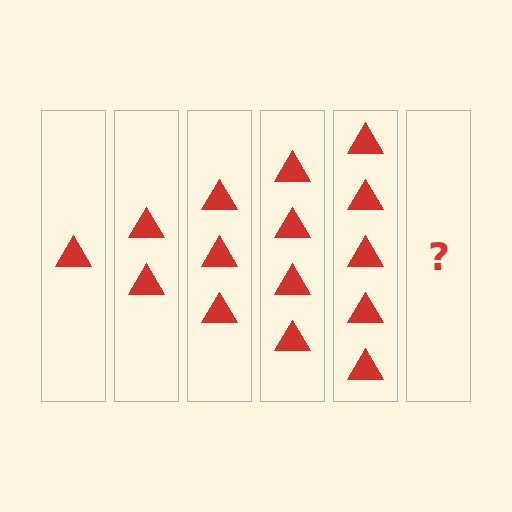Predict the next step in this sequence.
The next step is 6 triangles.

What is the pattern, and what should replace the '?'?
The pattern is that each step adds one more triangle. The '?' should be 6 triangles.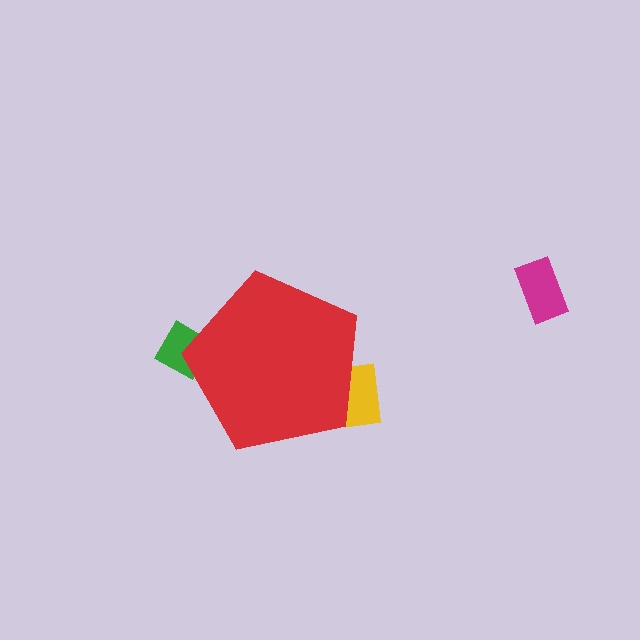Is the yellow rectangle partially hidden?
Yes, the yellow rectangle is partially hidden behind the red pentagon.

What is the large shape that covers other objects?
A red pentagon.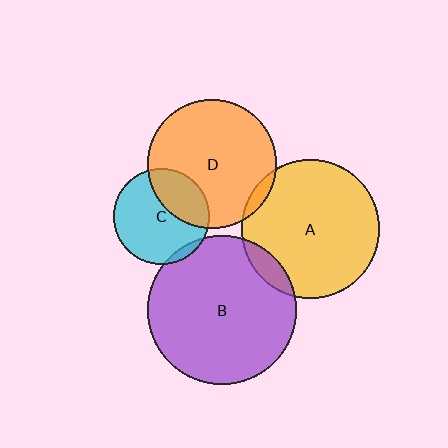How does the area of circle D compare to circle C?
Approximately 1.8 times.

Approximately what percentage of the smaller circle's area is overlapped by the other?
Approximately 10%.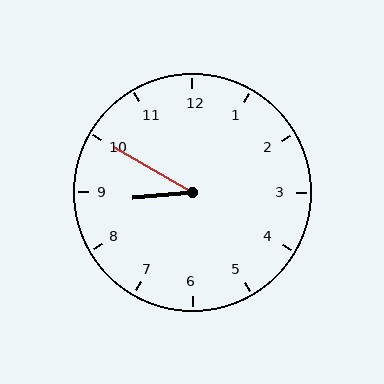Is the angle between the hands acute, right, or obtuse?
It is acute.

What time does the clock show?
8:50.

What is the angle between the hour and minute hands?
Approximately 35 degrees.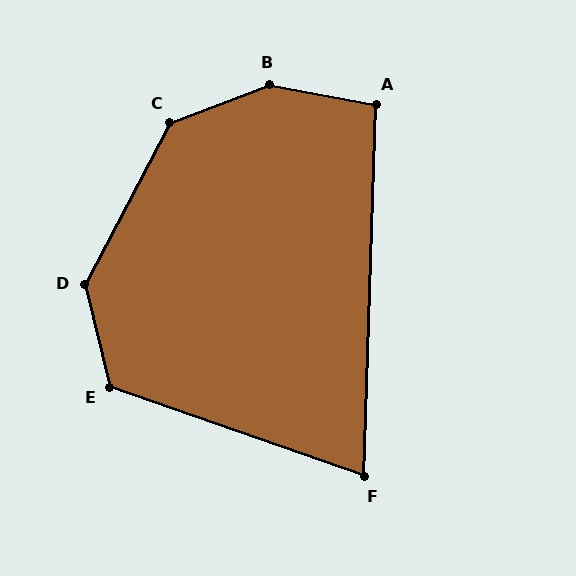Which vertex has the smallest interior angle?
F, at approximately 72 degrees.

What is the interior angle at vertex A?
Approximately 98 degrees (obtuse).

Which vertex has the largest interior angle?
B, at approximately 149 degrees.